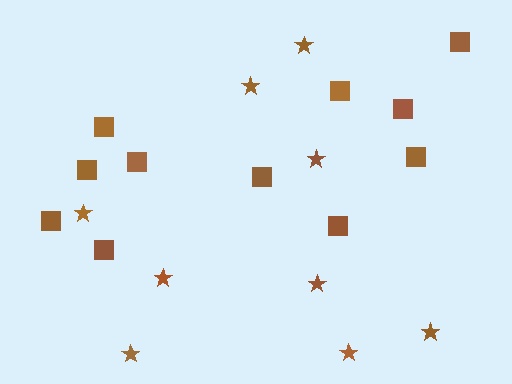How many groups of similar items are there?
There are 2 groups: one group of stars (9) and one group of squares (11).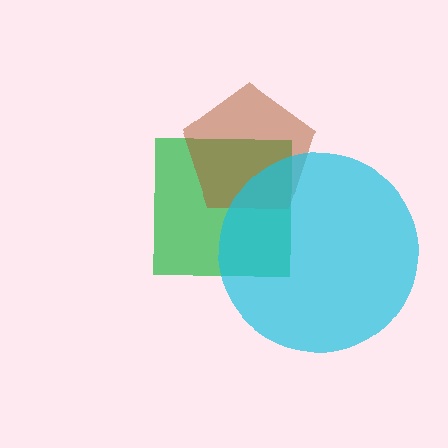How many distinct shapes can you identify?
There are 3 distinct shapes: a green square, a brown pentagon, a cyan circle.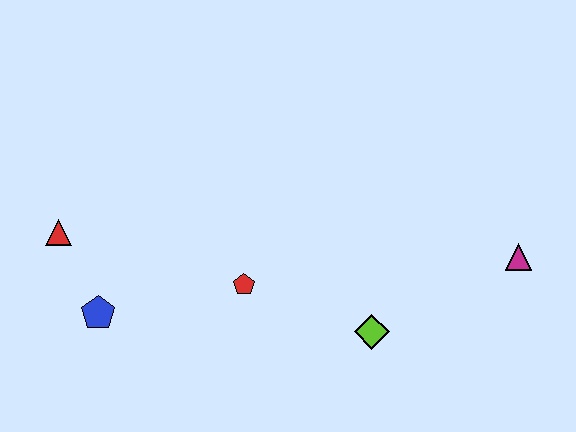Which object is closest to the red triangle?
The blue pentagon is closest to the red triangle.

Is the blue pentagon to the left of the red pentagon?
Yes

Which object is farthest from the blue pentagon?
The magenta triangle is farthest from the blue pentagon.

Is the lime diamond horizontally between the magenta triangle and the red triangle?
Yes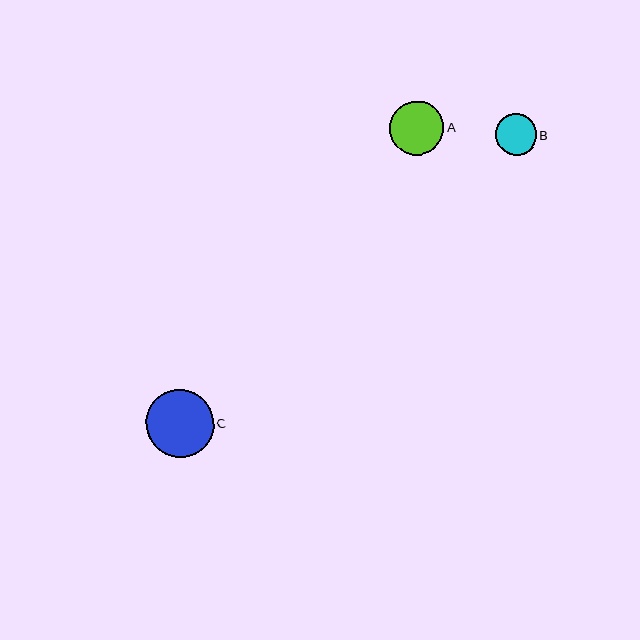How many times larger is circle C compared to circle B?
Circle C is approximately 1.6 times the size of circle B.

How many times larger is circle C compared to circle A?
Circle C is approximately 1.3 times the size of circle A.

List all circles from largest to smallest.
From largest to smallest: C, A, B.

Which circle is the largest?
Circle C is the largest with a size of approximately 68 pixels.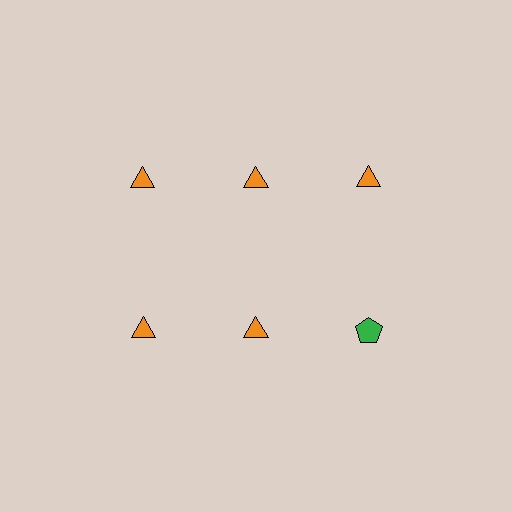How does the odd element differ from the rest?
It differs in both color (green instead of orange) and shape (pentagon instead of triangle).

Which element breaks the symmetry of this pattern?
The green pentagon in the second row, center column breaks the symmetry. All other shapes are orange triangles.